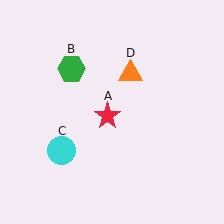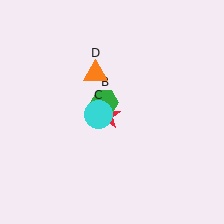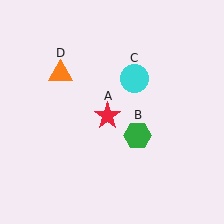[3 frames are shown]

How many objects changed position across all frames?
3 objects changed position: green hexagon (object B), cyan circle (object C), orange triangle (object D).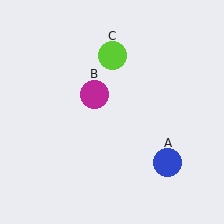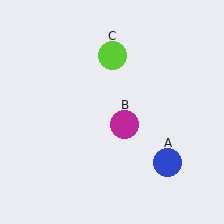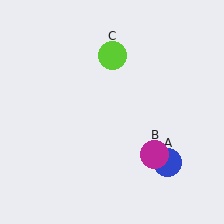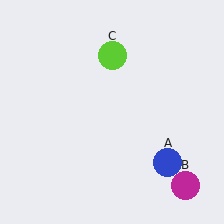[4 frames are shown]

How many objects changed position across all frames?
1 object changed position: magenta circle (object B).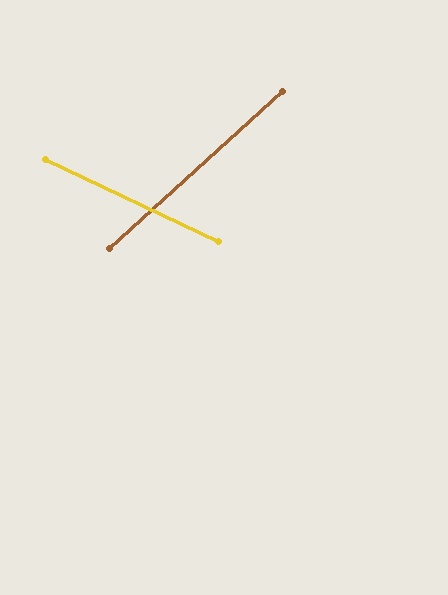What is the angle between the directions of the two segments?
Approximately 68 degrees.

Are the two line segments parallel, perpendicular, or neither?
Neither parallel nor perpendicular — they differ by about 68°.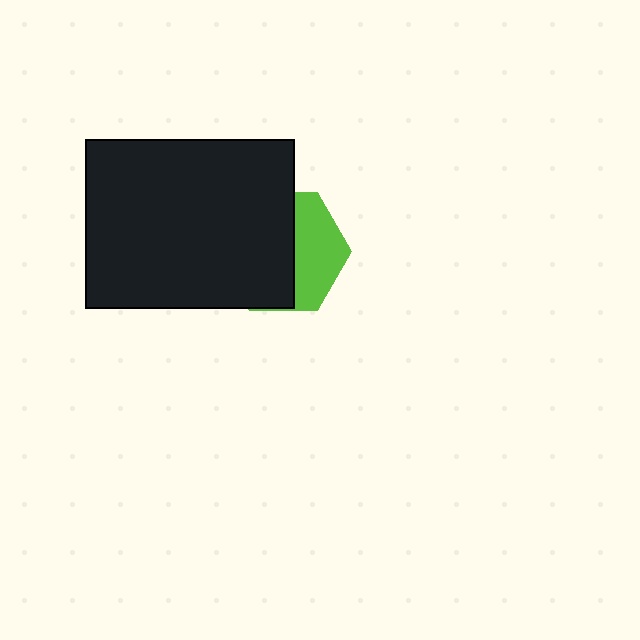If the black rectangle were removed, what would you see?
You would see the complete lime hexagon.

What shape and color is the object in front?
The object in front is a black rectangle.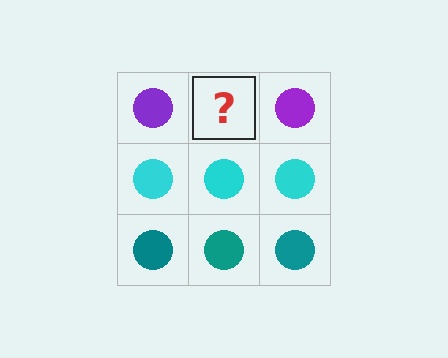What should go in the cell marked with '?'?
The missing cell should contain a purple circle.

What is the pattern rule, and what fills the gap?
The rule is that each row has a consistent color. The gap should be filled with a purple circle.